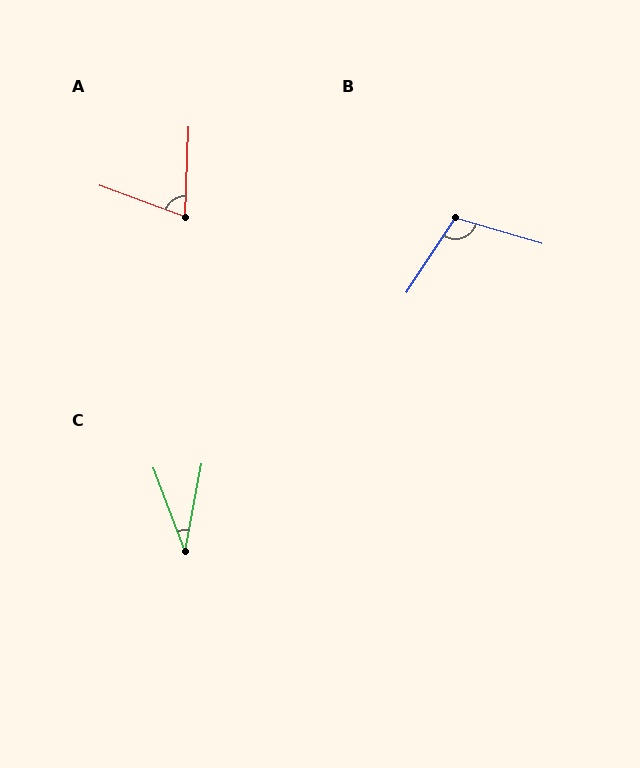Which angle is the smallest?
C, at approximately 31 degrees.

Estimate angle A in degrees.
Approximately 72 degrees.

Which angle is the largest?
B, at approximately 107 degrees.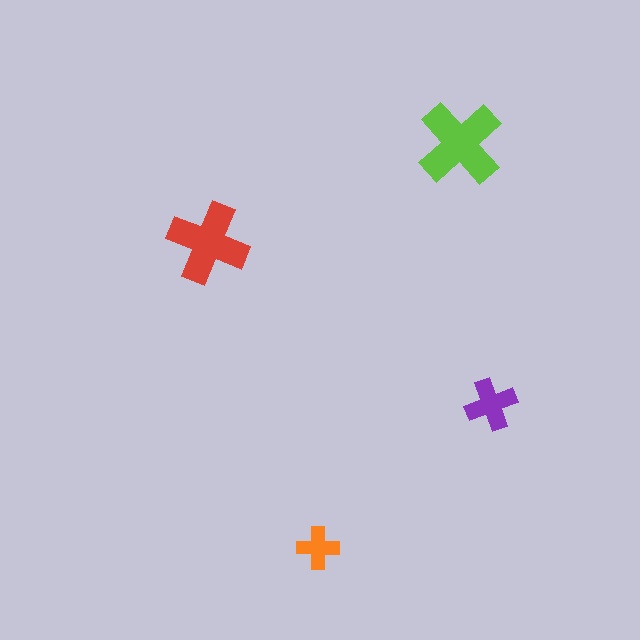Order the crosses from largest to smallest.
the lime one, the red one, the purple one, the orange one.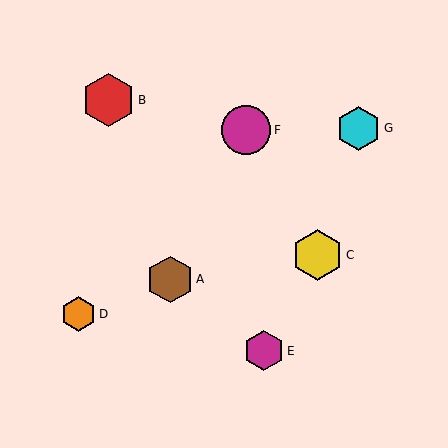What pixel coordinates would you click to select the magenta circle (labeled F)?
Click at (246, 130) to select the magenta circle F.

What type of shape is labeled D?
Shape D is an orange hexagon.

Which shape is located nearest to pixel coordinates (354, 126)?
The cyan hexagon (labeled G) at (359, 128) is nearest to that location.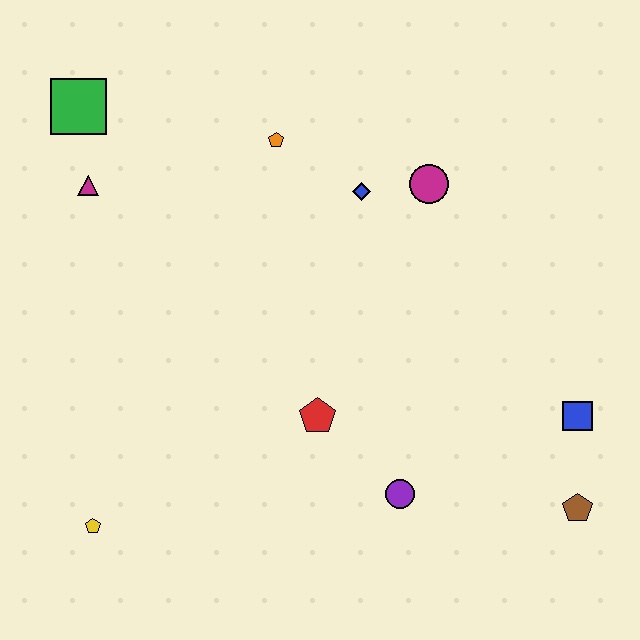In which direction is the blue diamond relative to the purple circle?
The blue diamond is above the purple circle.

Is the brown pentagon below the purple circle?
Yes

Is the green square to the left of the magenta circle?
Yes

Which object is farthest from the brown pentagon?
The green square is farthest from the brown pentagon.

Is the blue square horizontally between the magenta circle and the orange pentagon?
No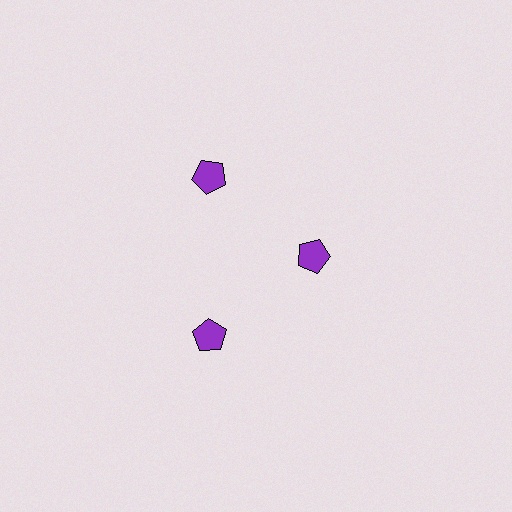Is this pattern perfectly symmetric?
No. The 3 purple pentagons are arranged in a ring, but one element near the 3 o'clock position is pulled inward toward the center, breaking the 3-fold rotational symmetry.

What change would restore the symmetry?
The symmetry would be restored by moving it outward, back onto the ring so that all 3 pentagons sit at equal angles and equal distance from the center.